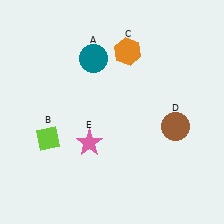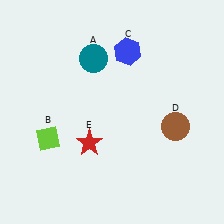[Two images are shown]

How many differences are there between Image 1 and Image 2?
There are 2 differences between the two images.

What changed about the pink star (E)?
In Image 1, E is pink. In Image 2, it changed to red.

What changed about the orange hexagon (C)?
In Image 1, C is orange. In Image 2, it changed to blue.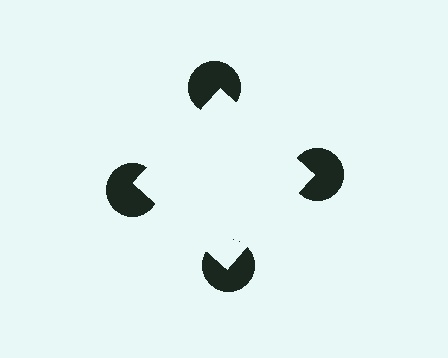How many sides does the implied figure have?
4 sides.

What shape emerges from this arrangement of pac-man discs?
An illusory square — its edges are inferred from the aligned wedge cuts in the pac-man discs, not physically drawn.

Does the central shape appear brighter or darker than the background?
It typically appears slightly brighter than the background, even though no actual brightness change is drawn.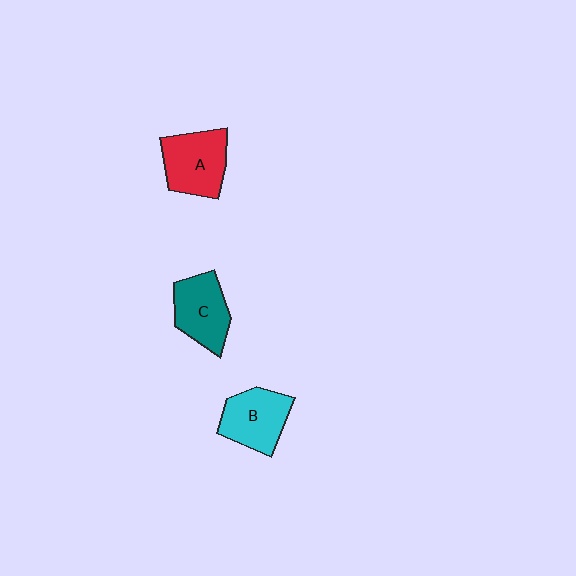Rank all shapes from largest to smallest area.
From largest to smallest: A (red), B (cyan), C (teal).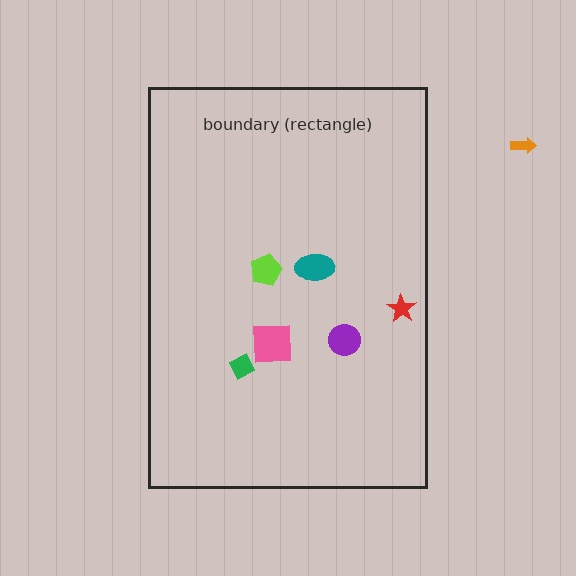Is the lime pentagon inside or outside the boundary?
Inside.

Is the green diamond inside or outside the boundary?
Inside.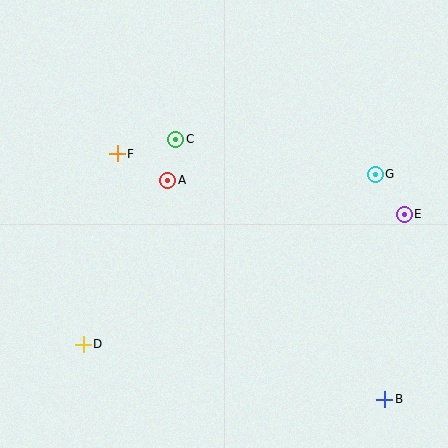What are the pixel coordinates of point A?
Point A is at (168, 180).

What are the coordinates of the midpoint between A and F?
The midpoint between A and F is at (143, 167).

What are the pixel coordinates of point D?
Point D is at (83, 344).